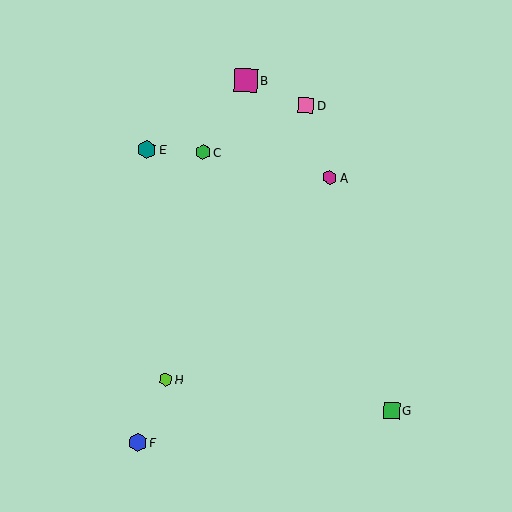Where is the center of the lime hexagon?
The center of the lime hexagon is at (166, 379).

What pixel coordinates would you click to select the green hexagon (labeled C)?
Click at (203, 152) to select the green hexagon C.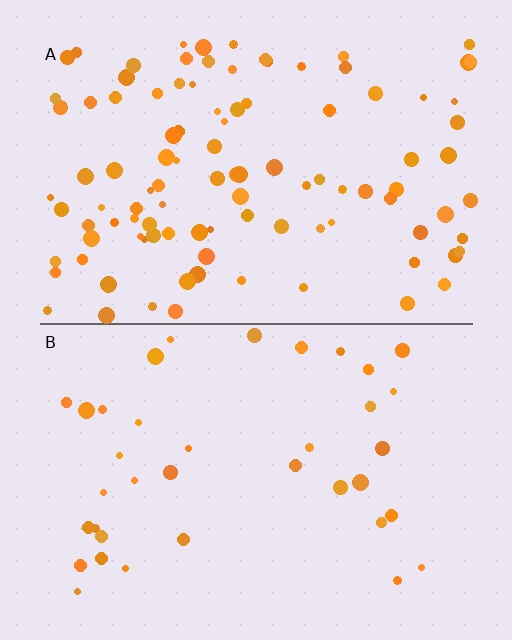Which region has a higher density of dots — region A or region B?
A (the top).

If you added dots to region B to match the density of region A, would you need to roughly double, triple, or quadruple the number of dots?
Approximately triple.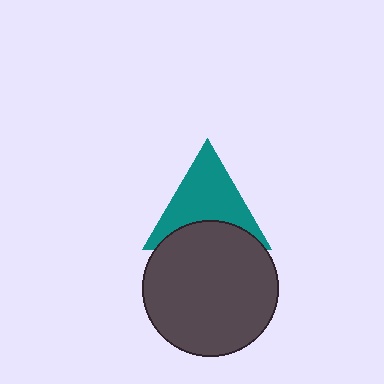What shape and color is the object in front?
The object in front is a dark gray circle.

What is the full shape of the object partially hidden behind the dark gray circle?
The partially hidden object is a teal triangle.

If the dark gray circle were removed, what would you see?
You would see the complete teal triangle.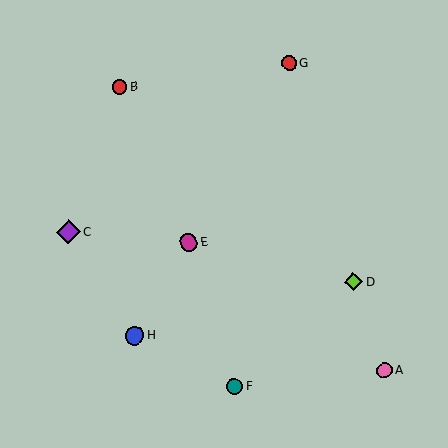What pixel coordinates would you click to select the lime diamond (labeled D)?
Click at (353, 282) to select the lime diamond D.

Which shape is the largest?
The purple diamond (labeled C) is the largest.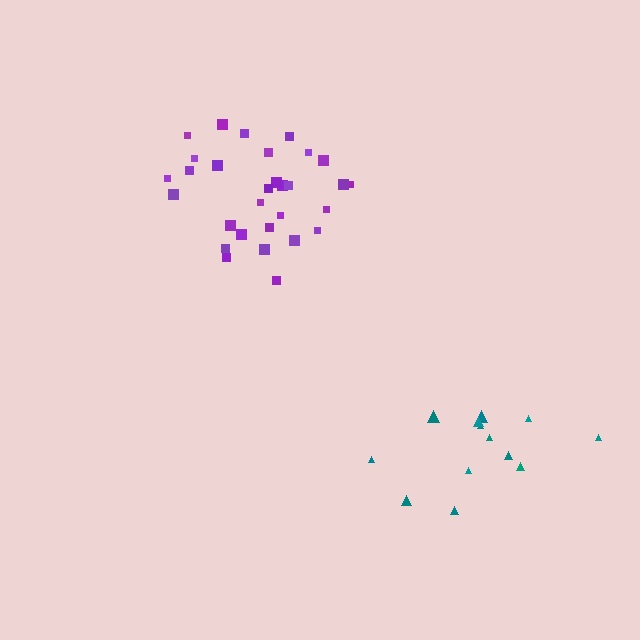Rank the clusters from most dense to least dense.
purple, teal.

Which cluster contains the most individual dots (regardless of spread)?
Purple (30).